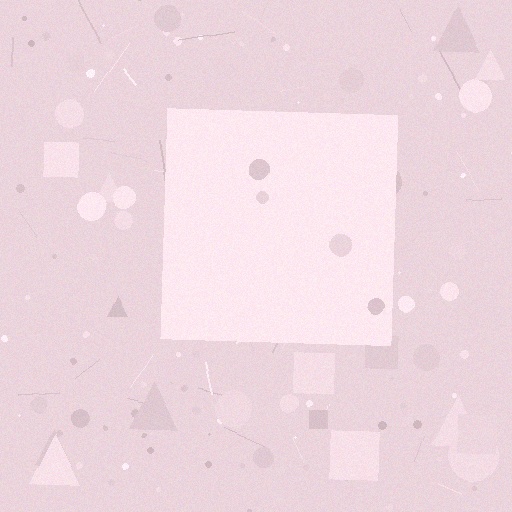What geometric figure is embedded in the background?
A square is embedded in the background.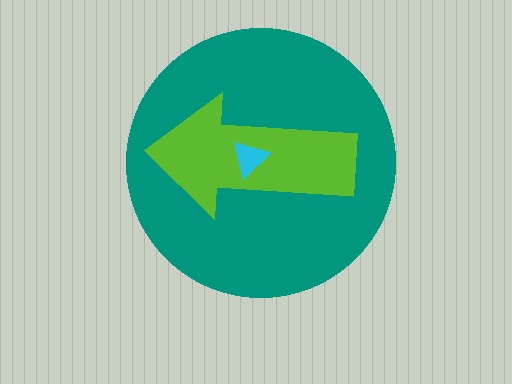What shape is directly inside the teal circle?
The lime arrow.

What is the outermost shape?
The teal circle.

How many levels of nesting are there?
3.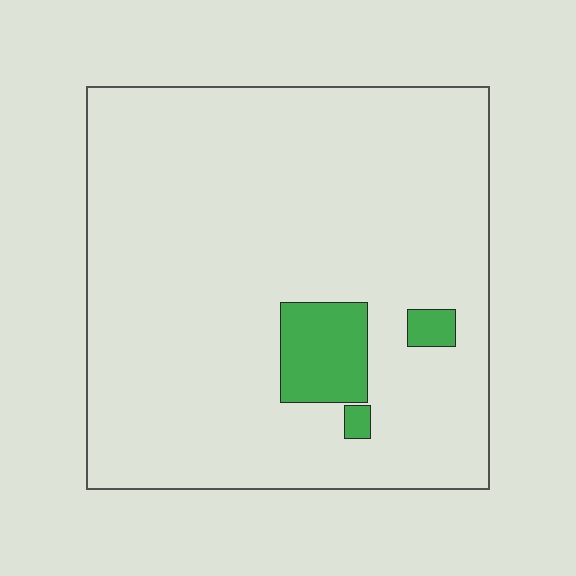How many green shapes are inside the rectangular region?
3.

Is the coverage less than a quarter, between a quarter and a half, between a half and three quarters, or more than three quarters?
Less than a quarter.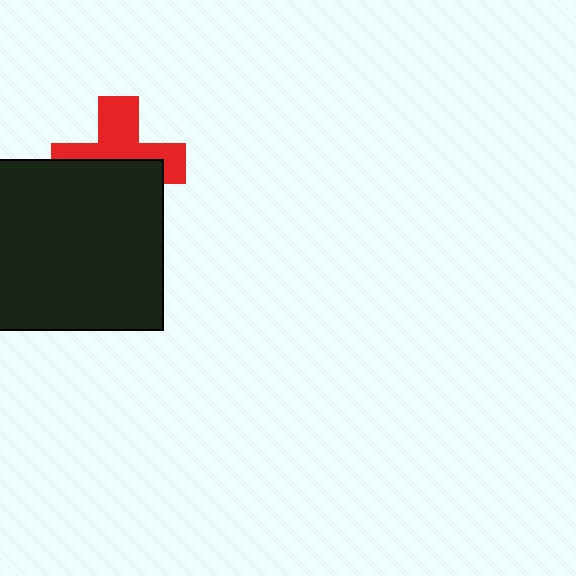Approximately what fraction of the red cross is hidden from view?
Roughly 50% of the red cross is hidden behind the black square.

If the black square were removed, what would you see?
You would see the complete red cross.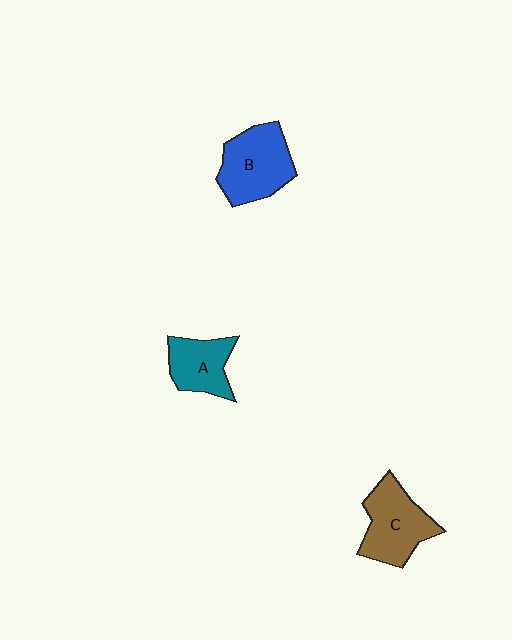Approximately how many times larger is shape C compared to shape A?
Approximately 1.4 times.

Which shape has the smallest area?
Shape A (teal).